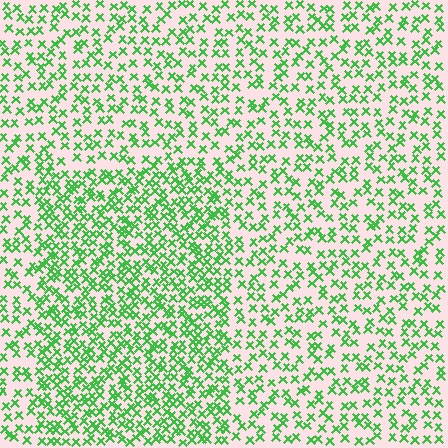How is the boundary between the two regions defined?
The boundary is defined by a change in element density (approximately 1.7x ratio). All elements are the same color, size, and shape.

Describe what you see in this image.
The image contains small green elements arranged at two different densities. A rectangle-shaped region is visible where the elements are more densely packed than the surrounding area.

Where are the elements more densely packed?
The elements are more densely packed inside the rectangle boundary.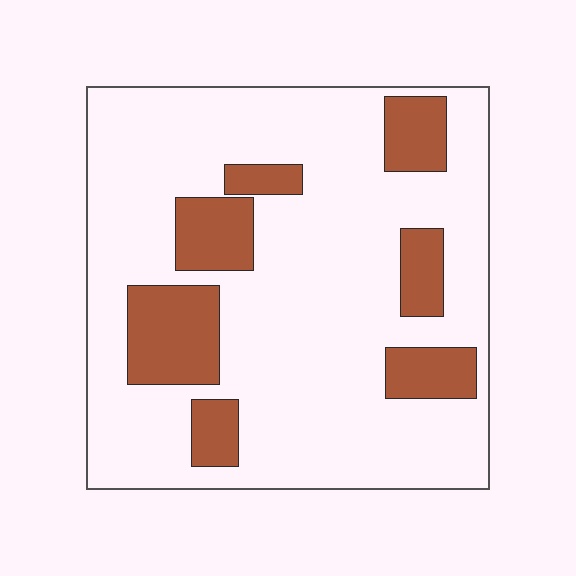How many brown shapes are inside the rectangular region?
7.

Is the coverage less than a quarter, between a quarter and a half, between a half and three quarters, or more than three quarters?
Less than a quarter.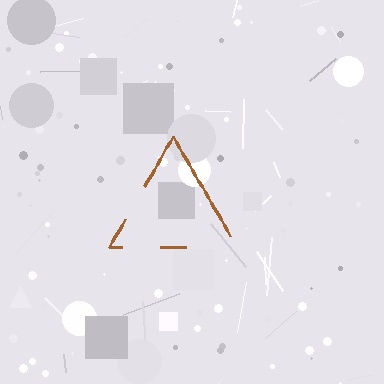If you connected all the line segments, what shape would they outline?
They would outline a triangle.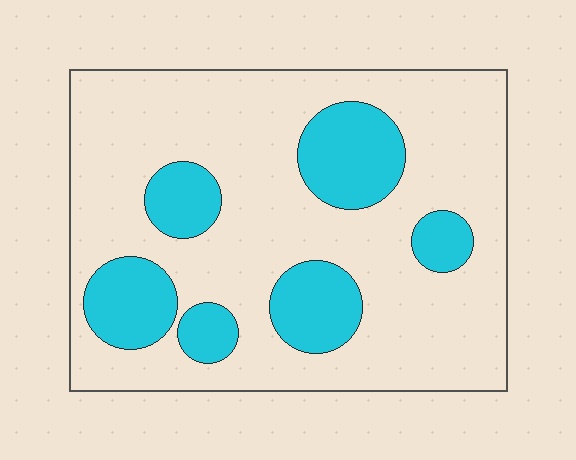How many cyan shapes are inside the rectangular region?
6.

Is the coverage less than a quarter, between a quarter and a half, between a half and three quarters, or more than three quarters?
Less than a quarter.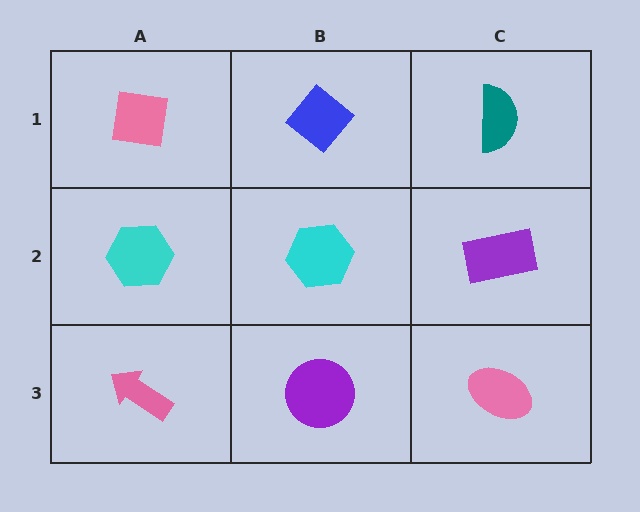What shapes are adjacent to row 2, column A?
A pink square (row 1, column A), a pink arrow (row 3, column A), a cyan hexagon (row 2, column B).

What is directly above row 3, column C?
A purple rectangle.